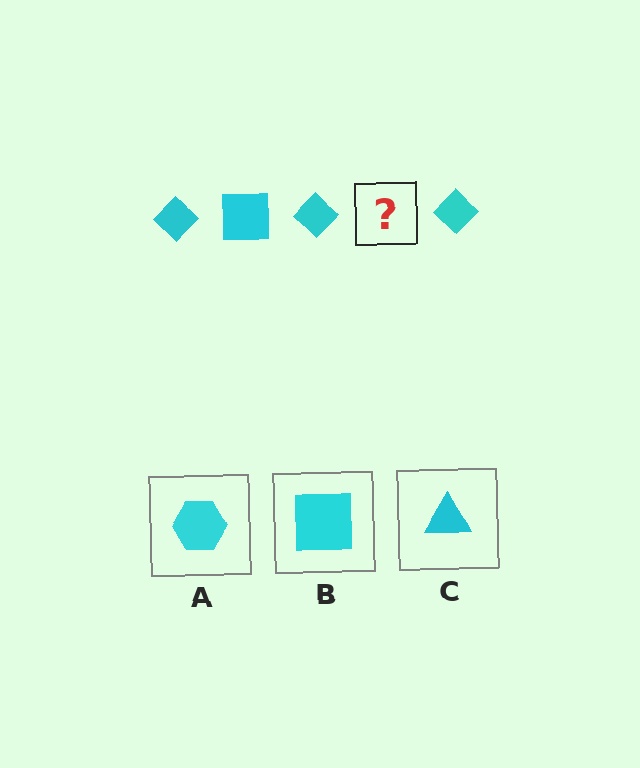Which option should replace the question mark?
Option B.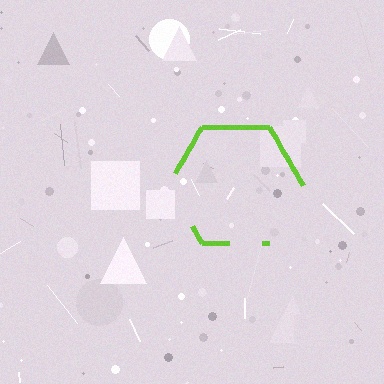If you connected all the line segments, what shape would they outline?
They would outline a hexagon.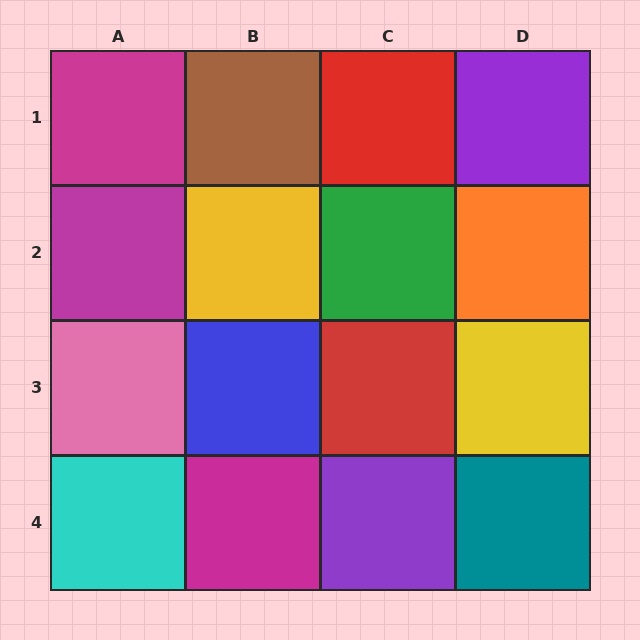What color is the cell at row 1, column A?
Magenta.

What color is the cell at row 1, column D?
Purple.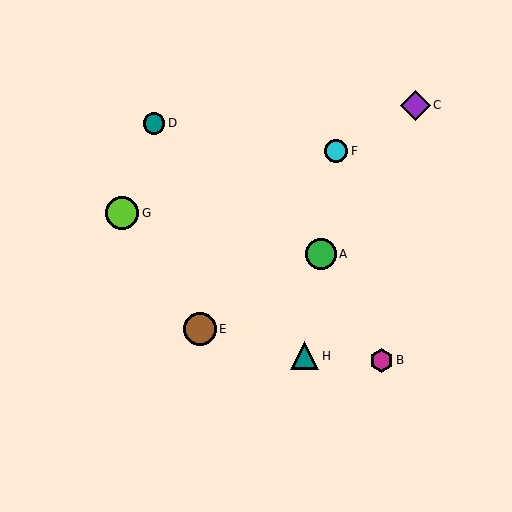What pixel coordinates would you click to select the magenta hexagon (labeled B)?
Click at (381, 360) to select the magenta hexagon B.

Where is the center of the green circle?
The center of the green circle is at (321, 254).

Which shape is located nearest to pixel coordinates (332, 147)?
The cyan circle (labeled F) at (336, 151) is nearest to that location.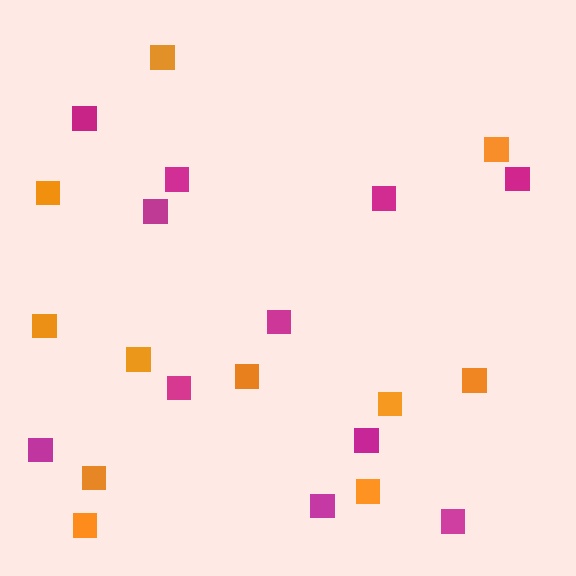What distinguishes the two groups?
There are 2 groups: one group of magenta squares (11) and one group of orange squares (11).